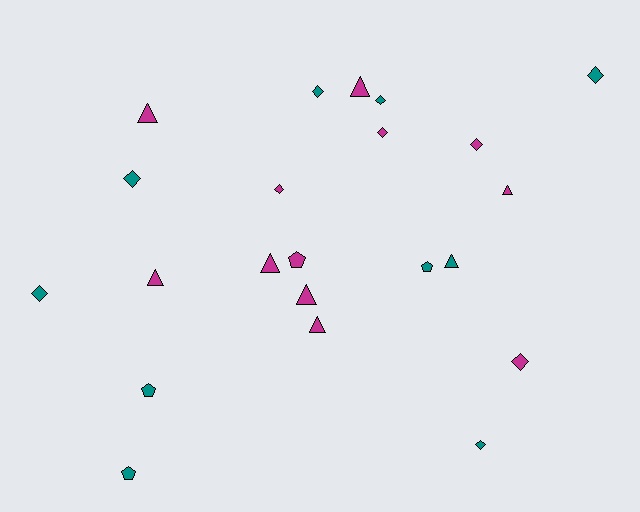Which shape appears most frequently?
Diamond, with 10 objects.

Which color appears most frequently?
Magenta, with 12 objects.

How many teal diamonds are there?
There are 6 teal diamonds.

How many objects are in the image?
There are 22 objects.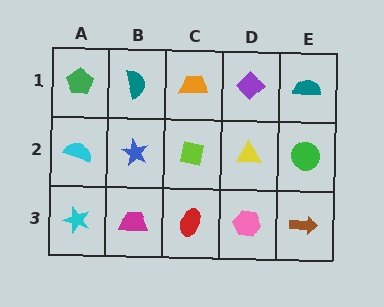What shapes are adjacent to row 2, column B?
A teal semicircle (row 1, column B), a magenta trapezoid (row 3, column B), a cyan semicircle (row 2, column A), a lime square (row 2, column C).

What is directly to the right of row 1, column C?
A purple diamond.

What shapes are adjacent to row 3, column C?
A lime square (row 2, column C), a magenta trapezoid (row 3, column B), a pink hexagon (row 3, column D).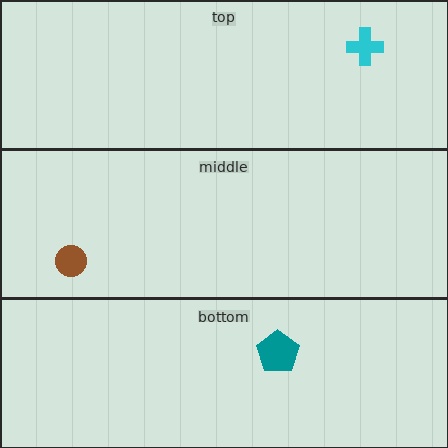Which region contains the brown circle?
The middle region.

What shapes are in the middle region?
The brown circle.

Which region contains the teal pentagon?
The bottom region.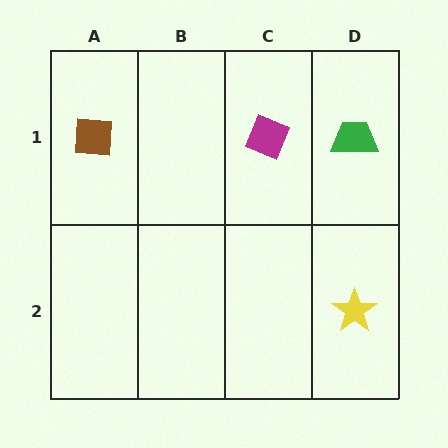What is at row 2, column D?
A yellow star.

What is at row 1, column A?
A brown square.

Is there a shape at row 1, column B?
No, that cell is empty.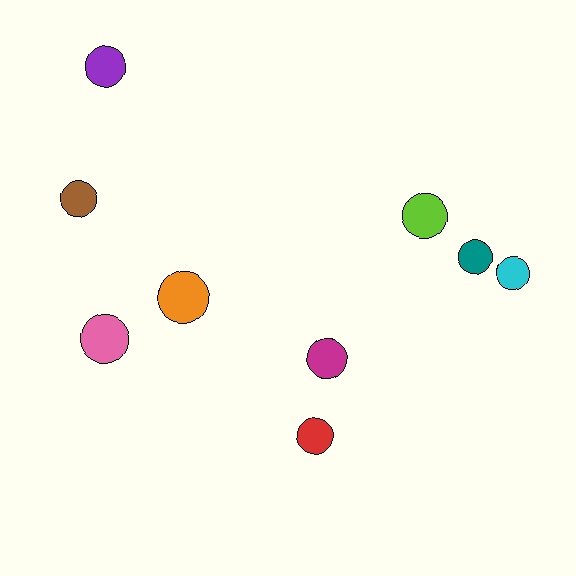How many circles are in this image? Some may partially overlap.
There are 9 circles.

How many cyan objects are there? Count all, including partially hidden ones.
There is 1 cyan object.